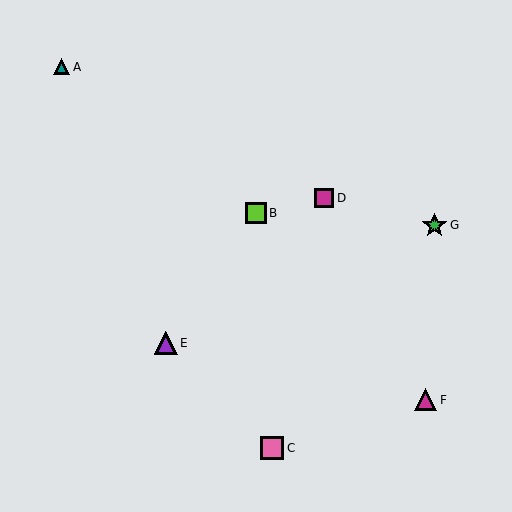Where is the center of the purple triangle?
The center of the purple triangle is at (166, 343).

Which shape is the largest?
The green star (labeled G) is the largest.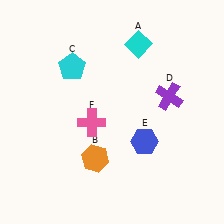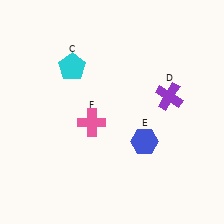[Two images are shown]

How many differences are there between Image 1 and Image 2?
There are 2 differences between the two images.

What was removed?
The cyan diamond (A), the orange hexagon (B) were removed in Image 2.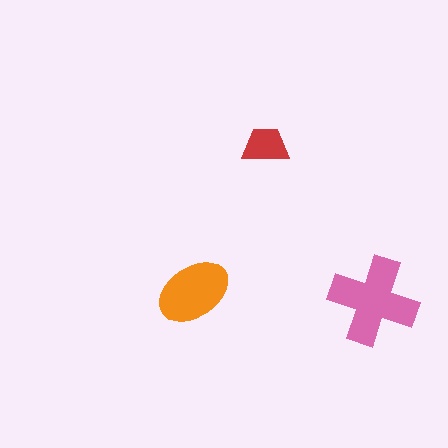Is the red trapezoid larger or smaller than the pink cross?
Smaller.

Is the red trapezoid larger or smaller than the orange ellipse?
Smaller.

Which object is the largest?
The pink cross.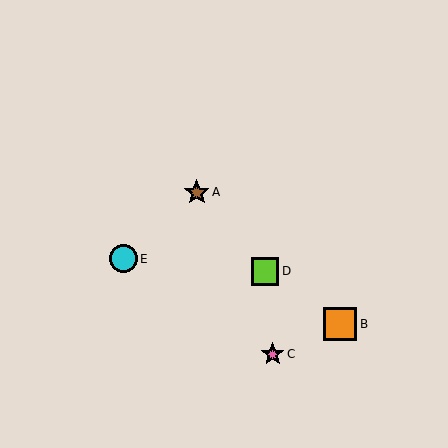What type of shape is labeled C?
Shape C is a pink star.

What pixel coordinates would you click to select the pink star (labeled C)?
Click at (273, 354) to select the pink star C.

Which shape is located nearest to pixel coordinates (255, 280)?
The lime square (labeled D) at (265, 271) is nearest to that location.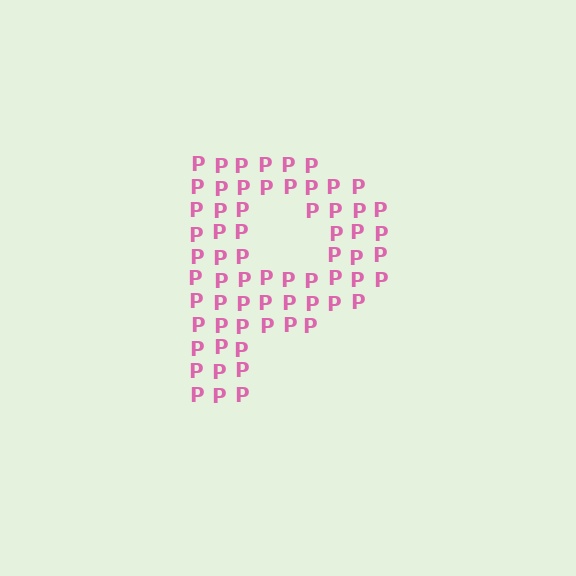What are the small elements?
The small elements are letter P's.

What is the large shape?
The large shape is the letter P.